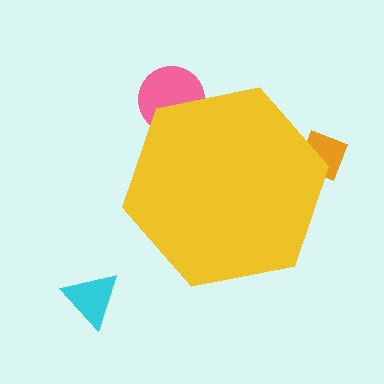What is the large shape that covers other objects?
A yellow hexagon.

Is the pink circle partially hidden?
Yes, the pink circle is partially hidden behind the yellow hexagon.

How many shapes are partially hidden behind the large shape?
2 shapes are partially hidden.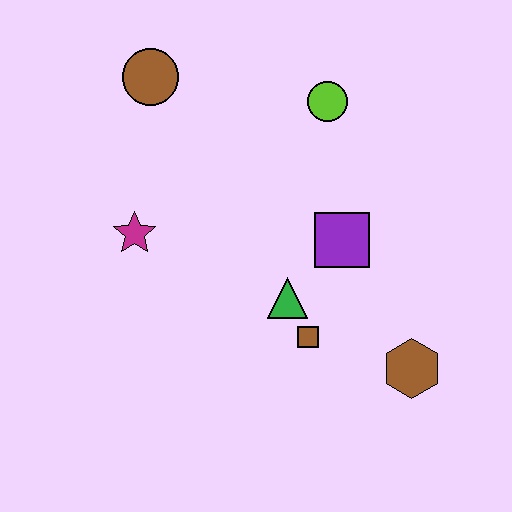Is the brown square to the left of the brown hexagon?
Yes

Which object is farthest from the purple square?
The brown circle is farthest from the purple square.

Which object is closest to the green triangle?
The brown square is closest to the green triangle.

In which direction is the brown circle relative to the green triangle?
The brown circle is above the green triangle.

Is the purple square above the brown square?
Yes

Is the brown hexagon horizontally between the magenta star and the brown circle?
No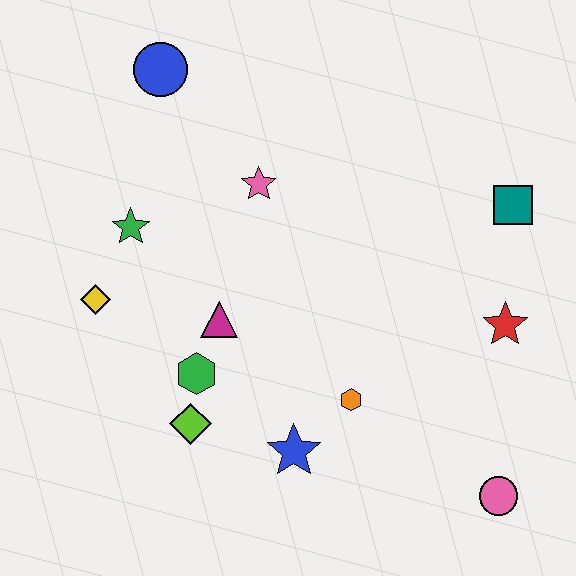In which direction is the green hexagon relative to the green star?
The green hexagon is below the green star.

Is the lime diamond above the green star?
No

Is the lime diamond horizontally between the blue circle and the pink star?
Yes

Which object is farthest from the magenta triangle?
The pink circle is farthest from the magenta triangle.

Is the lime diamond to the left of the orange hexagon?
Yes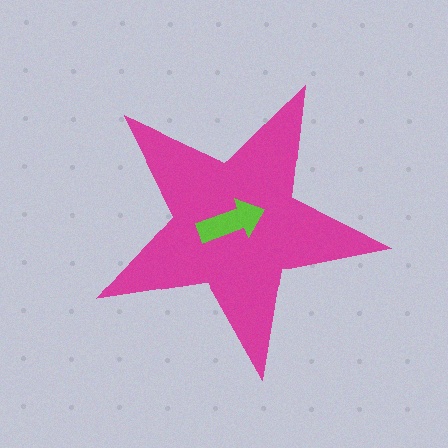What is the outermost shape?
The magenta star.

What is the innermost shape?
The lime arrow.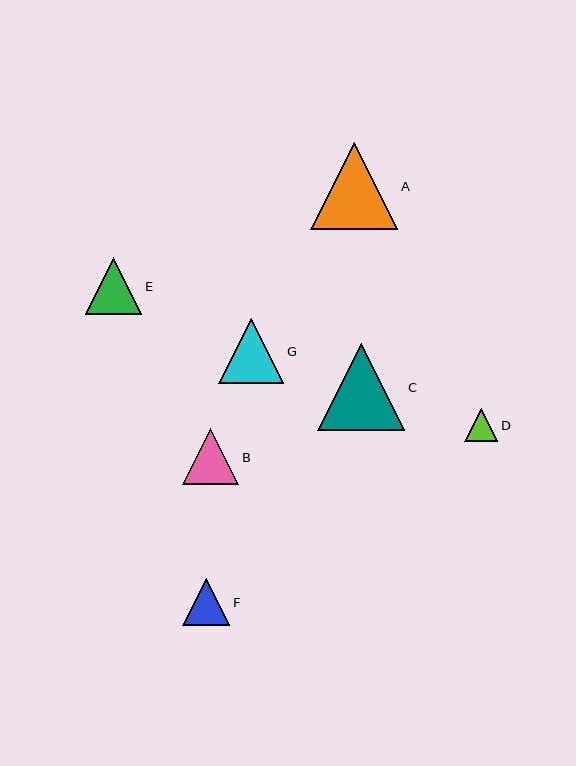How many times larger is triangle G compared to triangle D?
Triangle G is approximately 2.0 times the size of triangle D.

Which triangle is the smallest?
Triangle D is the smallest with a size of approximately 33 pixels.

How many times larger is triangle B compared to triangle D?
Triangle B is approximately 1.7 times the size of triangle D.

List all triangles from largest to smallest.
From largest to smallest: A, C, G, E, B, F, D.